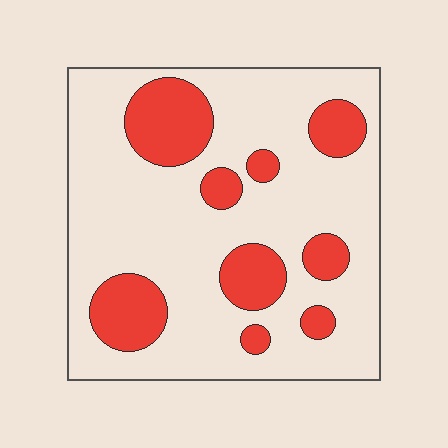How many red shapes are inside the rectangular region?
9.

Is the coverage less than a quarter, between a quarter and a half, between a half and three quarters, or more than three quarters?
Less than a quarter.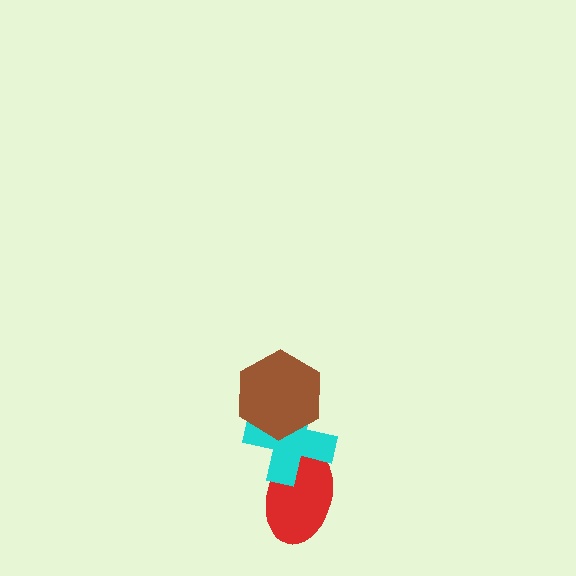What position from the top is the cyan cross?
The cyan cross is 2nd from the top.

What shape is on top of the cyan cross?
The brown hexagon is on top of the cyan cross.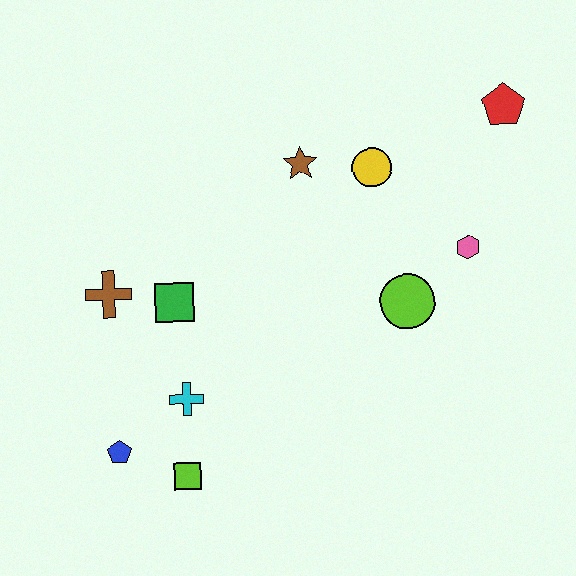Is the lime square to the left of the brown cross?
No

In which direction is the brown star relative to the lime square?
The brown star is above the lime square.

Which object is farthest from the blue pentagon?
The red pentagon is farthest from the blue pentagon.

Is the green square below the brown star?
Yes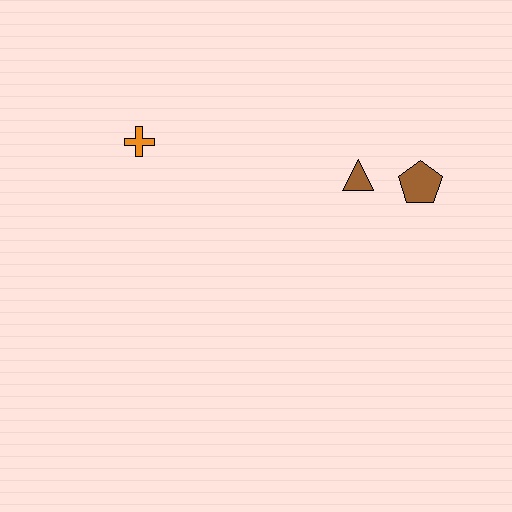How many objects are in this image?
There are 3 objects.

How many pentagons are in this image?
There is 1 pentagon.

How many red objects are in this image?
There are no red objects.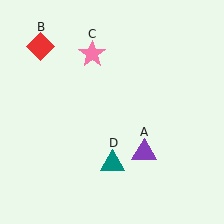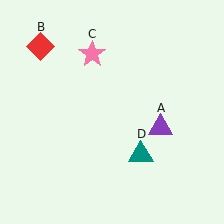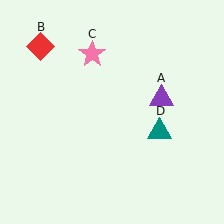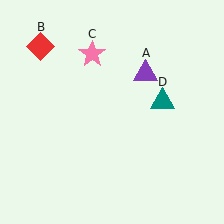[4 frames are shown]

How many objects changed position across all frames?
2 objects changed position: purple triangle (object A), teal triangle (object D).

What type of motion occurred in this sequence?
The purple triangle (object A), teal triangle (object D) rotated counterclockwise around the center of the scene.